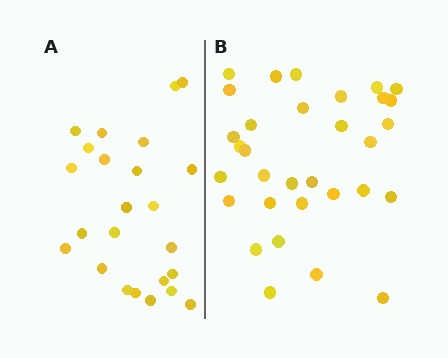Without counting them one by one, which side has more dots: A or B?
Region B (the right region) has more dots.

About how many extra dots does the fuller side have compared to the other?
Region B has roughly 8 or so more dots than region A.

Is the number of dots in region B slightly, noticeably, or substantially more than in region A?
Region B has noticeably more, but not dramatically so. The ratio is roughly 1.3 to 1.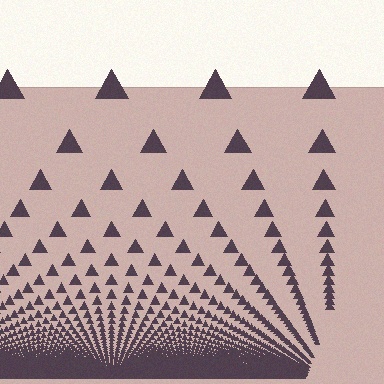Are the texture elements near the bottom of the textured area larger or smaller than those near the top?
Smaller. The gradient is inverted — elements near the bottom are smaller and denser.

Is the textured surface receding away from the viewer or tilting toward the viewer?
The surface appears to tilt toward the viewer. Texture elements get larger and sparser toward the top.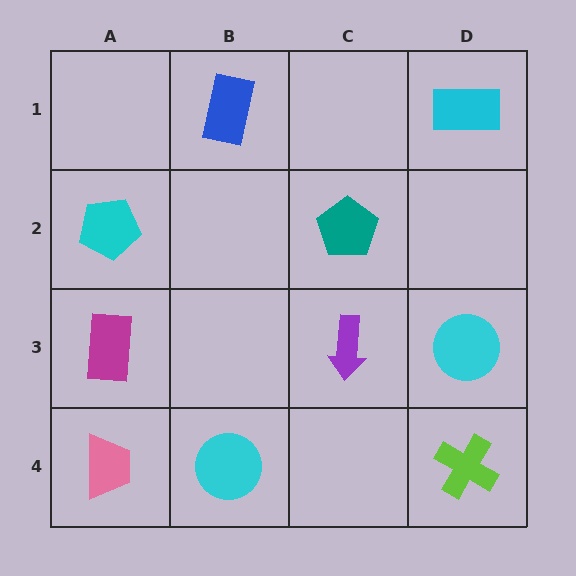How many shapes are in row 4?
3 shapes.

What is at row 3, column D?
A cyan circle.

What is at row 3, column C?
A purple arrow.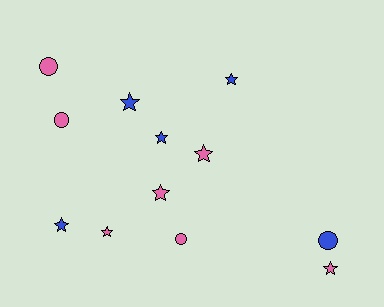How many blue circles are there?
There is 1 blue circle.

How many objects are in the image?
There are 12 objects.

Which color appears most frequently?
Pink, with 7 objects.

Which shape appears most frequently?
Star, with 8 objects.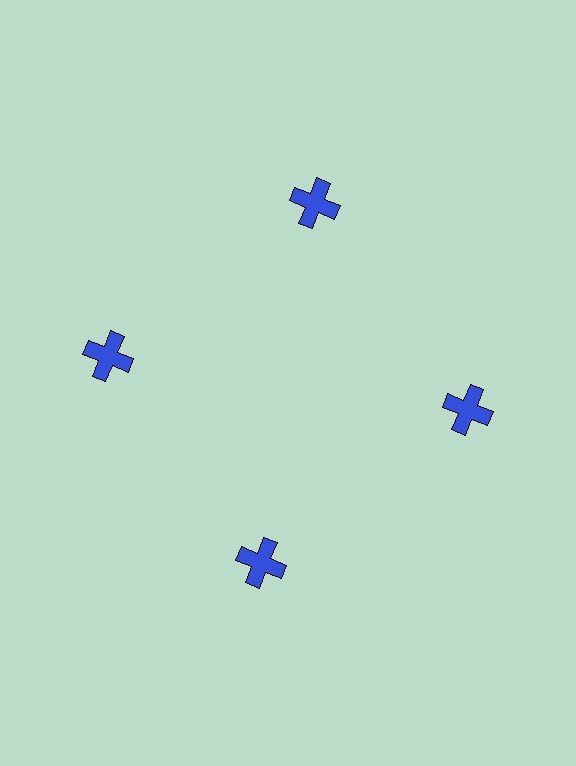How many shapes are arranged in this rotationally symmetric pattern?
There are 4 shapes, arranged in 4 groups of 1.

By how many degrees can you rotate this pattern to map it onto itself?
The pattern maps onto itself every 90 degrees of rotation.